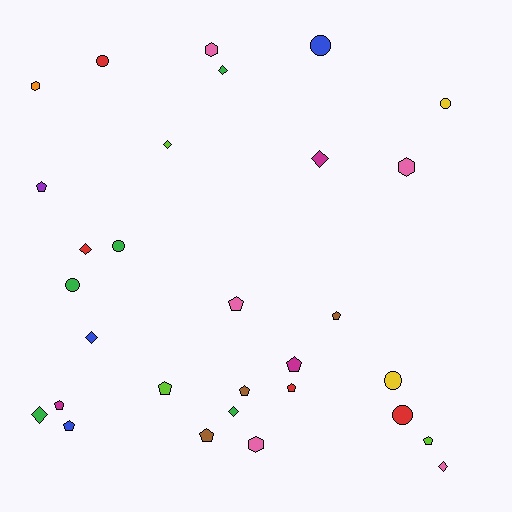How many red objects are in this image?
There are 4 red objects.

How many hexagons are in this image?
There are 4 hexagons.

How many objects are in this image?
There are 30 objects.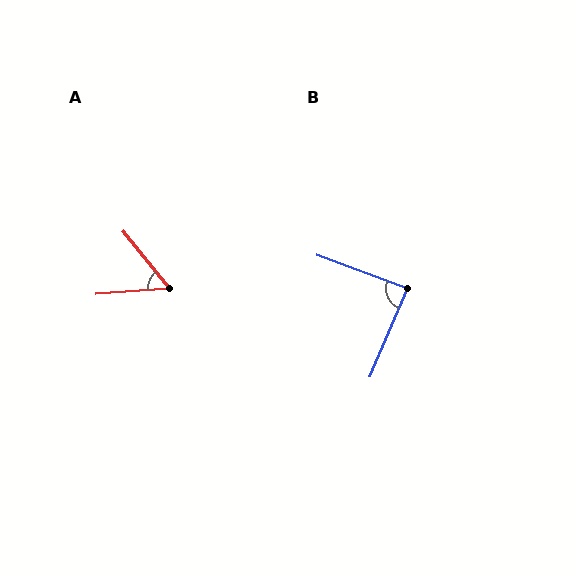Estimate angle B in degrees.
Approximately 88 degrees.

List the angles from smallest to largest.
A (55°), B (88°).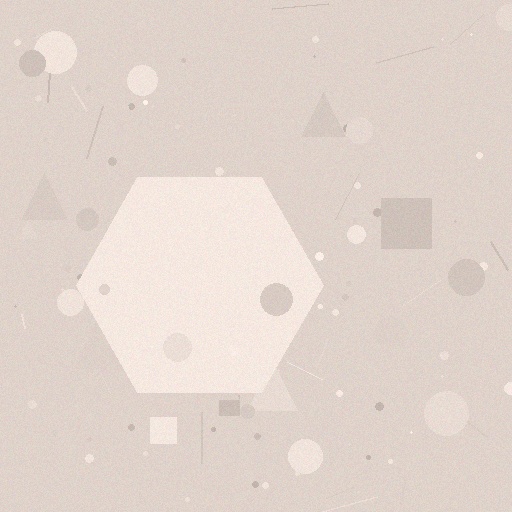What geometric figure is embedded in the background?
A hexagon is embedded in the background.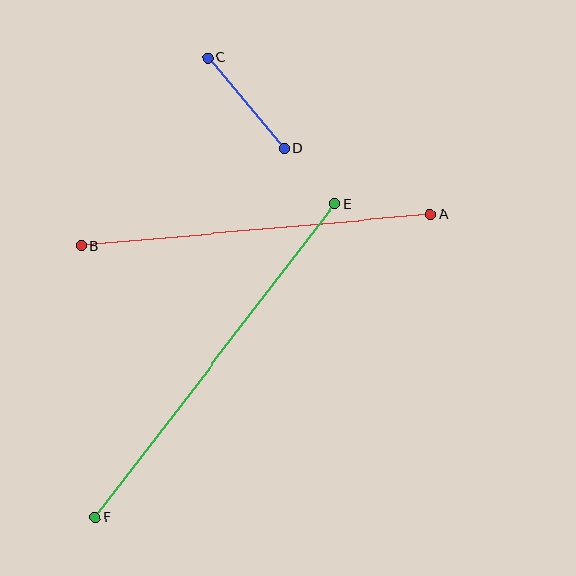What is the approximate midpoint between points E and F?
The midpoint is at approximately (215, 361) pixels.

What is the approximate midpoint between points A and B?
The midpoint is at approximately (256, 230) pixels.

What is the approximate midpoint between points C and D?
The midpoint is at approximately (246, 103) pixels.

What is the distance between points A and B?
The distance is approximately 351 pixels.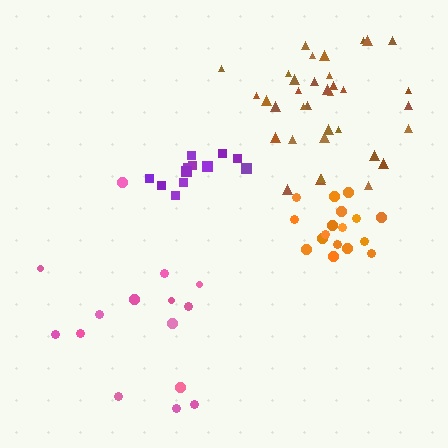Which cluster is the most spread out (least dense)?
Pink.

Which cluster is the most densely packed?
Orange.